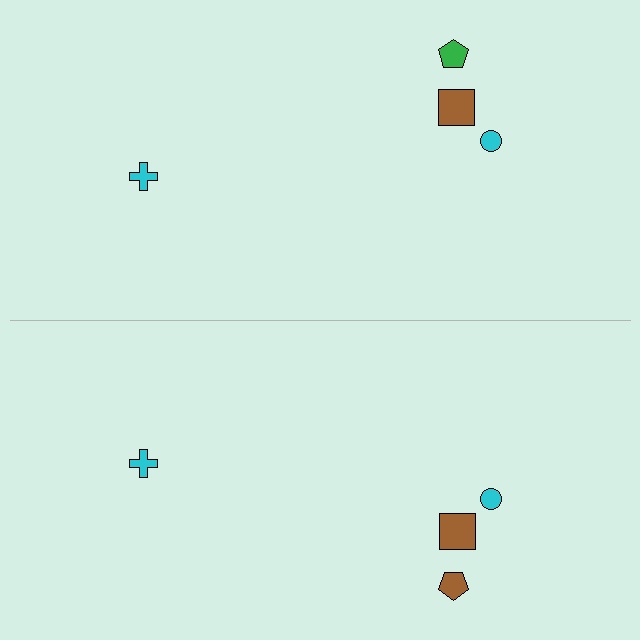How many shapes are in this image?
There are 8 shapes in this image.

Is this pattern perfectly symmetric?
No, the pattern is not perfectly symmetric. The brown pentagon on the bottom side breaks the symmetry — its mirror counterpart is green.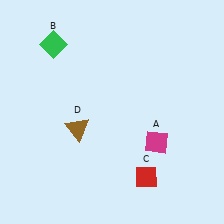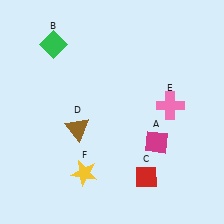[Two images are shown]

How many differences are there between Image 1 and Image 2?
There are 2 differences between the two images.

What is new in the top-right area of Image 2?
A pink cross (E) was added in the top-right area of Image 2.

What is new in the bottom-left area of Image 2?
A yellow star (F) was added in the bottom-left area of Image 2.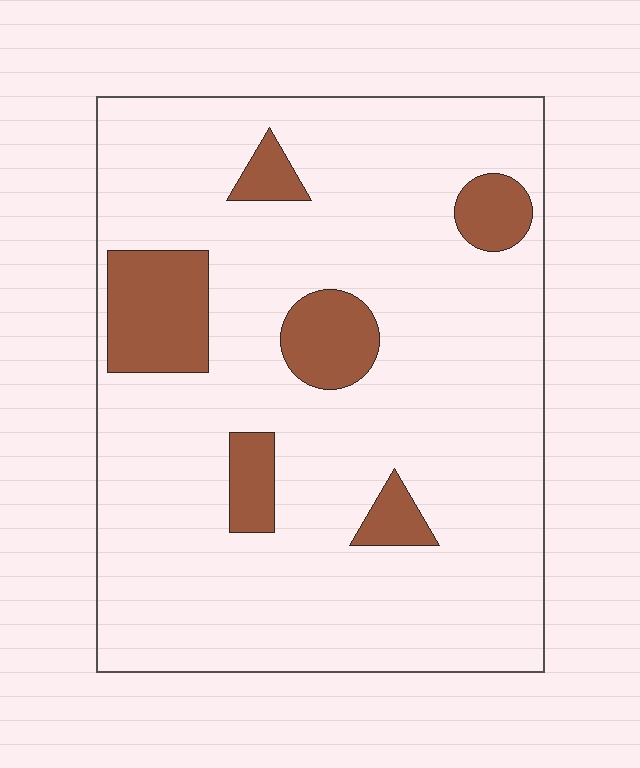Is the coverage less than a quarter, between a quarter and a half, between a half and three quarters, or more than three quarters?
Less than a quarter.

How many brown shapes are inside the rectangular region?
6.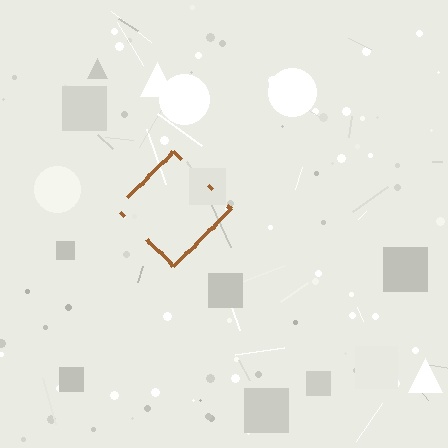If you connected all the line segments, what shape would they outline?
They would outline a diamond.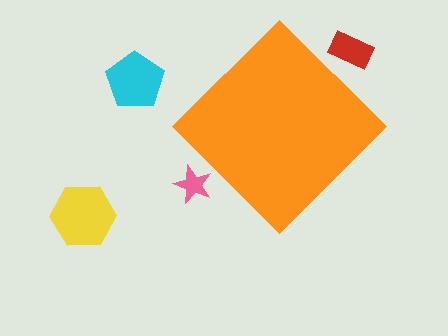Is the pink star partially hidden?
Yes, the pink star is partially hidden behind the orange diamond.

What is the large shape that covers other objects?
An orange diamond.